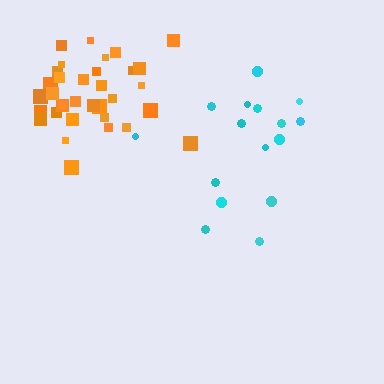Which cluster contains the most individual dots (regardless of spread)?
Orange (35).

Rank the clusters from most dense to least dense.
orange, cyan.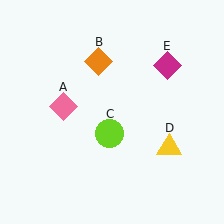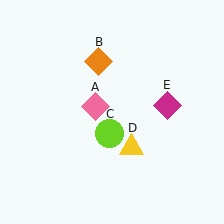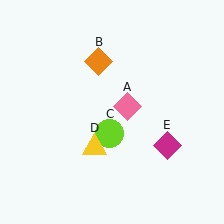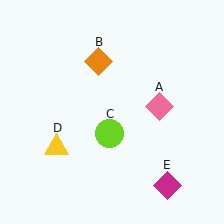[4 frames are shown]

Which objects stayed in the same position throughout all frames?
Orange diamond (object B) and lime circle (object C) remained stationary.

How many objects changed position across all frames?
3 objects changed position: pink diamond (object A), yellow triangle (object D), magenta diamond (object E).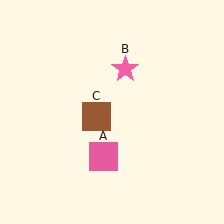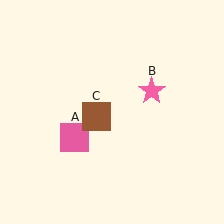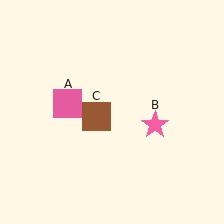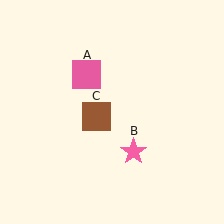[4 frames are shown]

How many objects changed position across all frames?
2 objects changed position: pink square (object A), pink star (object B).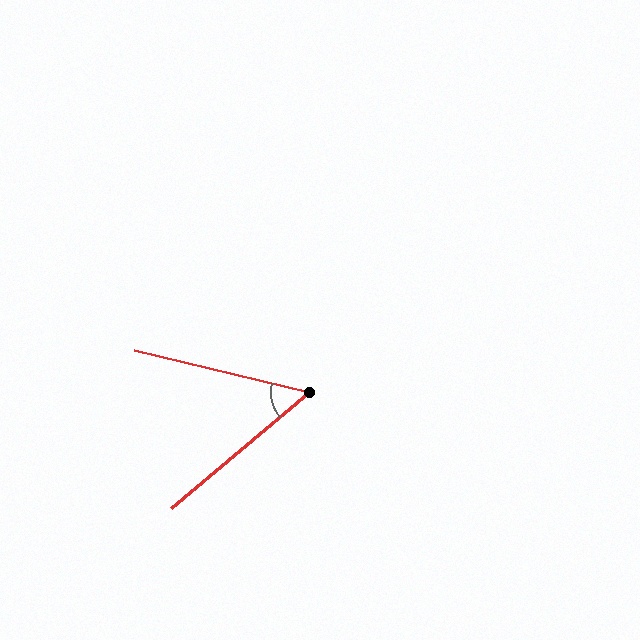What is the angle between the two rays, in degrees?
Approximately 54 degrees.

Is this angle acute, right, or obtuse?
It is acute.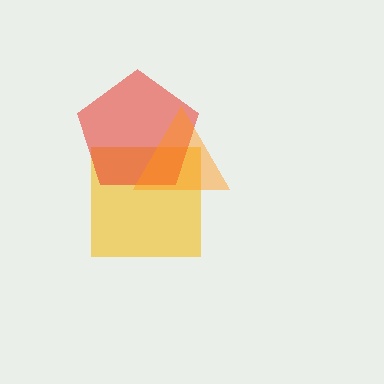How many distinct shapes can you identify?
There are 3 distinct shapes: a yellow square, a red pentagon, an orange triangle.